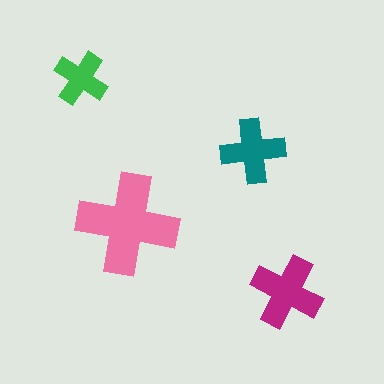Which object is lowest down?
The magenta cross is bottommost.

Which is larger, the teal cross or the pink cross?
The pink one.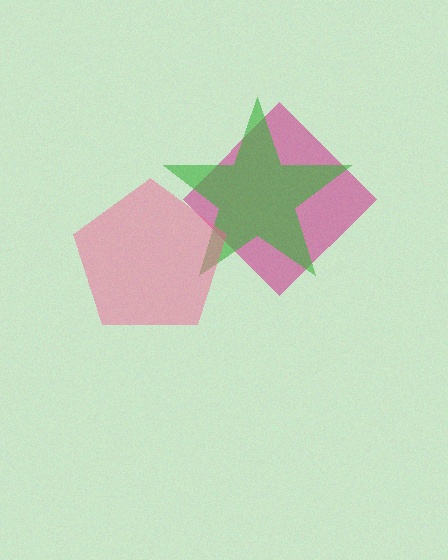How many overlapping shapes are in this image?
There are 3 overlapping shapes in the image.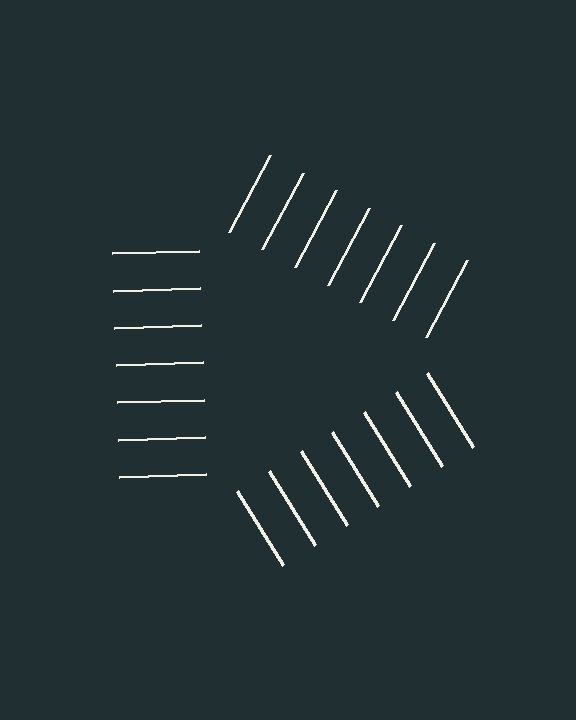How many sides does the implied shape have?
3 sides — the line-ends trace a triangle.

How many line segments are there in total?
21 — 7 along each of the 3 edges.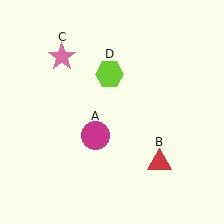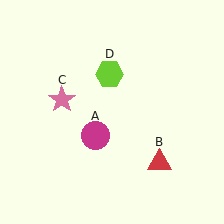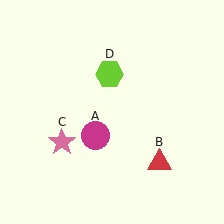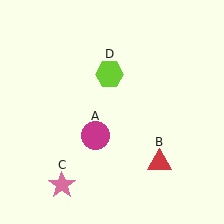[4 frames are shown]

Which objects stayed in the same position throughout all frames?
Magenta circle (object A) and red triangle (object B) and lime hexagon (object D) remained stationary.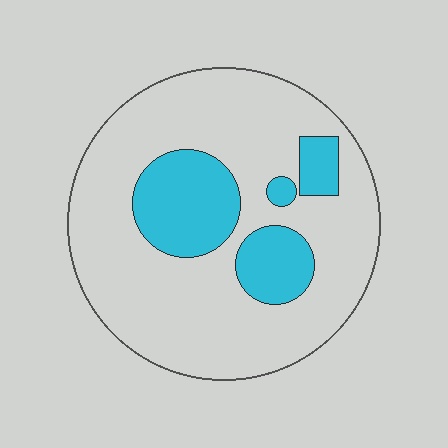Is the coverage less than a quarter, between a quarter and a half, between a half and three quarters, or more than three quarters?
Less than a quarter.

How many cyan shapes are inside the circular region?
4.